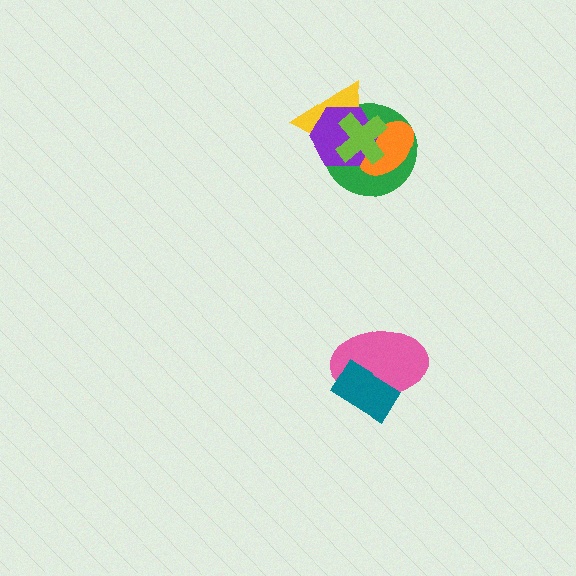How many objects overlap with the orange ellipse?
4 objects overlap with the orange ellipse.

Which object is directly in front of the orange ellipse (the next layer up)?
The purple hexagon is directly in front of the orange ellipse.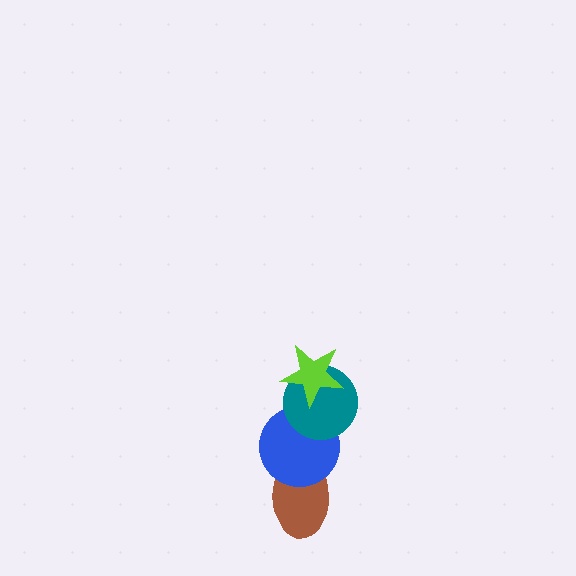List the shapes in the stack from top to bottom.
From top to bottom: the lime star, the teal circle, the blue circle, the brown ellipse.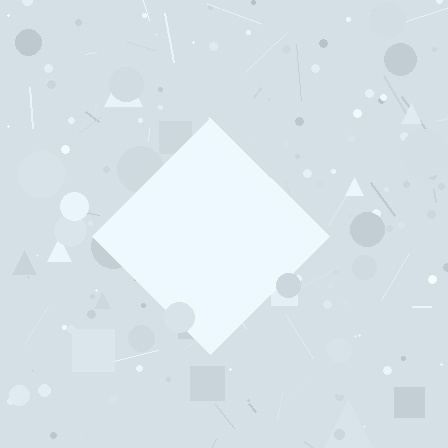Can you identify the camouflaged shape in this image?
The camouflaged shape is a diamond.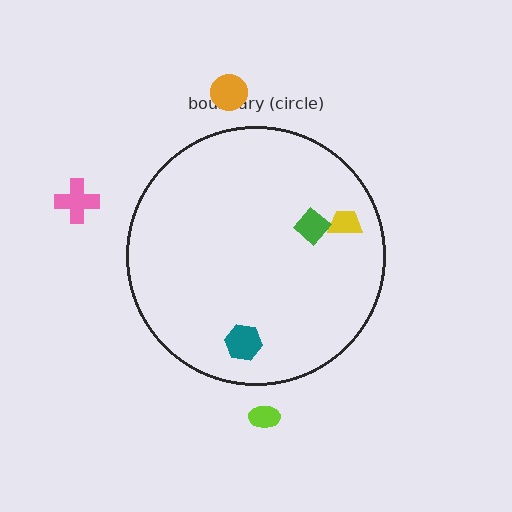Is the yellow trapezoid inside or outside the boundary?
Inside.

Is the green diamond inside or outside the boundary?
Inside.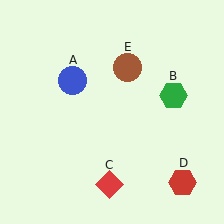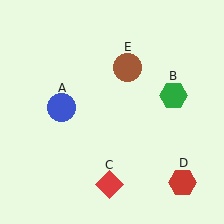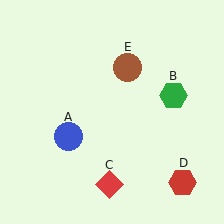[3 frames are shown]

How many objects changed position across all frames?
1 object changed position: blue circle (object A).